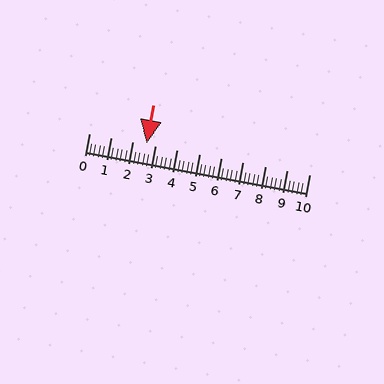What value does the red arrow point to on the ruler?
The red arrow points to approximately 2.6.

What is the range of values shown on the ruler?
The ruler shows values from 0 to 10.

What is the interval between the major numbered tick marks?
The major tick marks are spaced 1 units apart.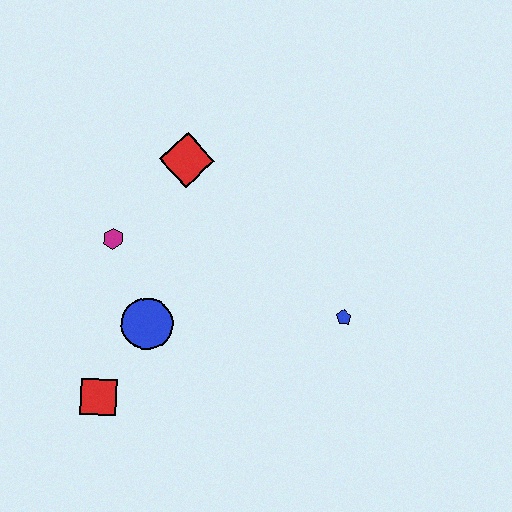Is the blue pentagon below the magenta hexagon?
Yes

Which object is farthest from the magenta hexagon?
The blue pentagon is farthest from the magenta hexagon.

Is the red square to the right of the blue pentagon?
No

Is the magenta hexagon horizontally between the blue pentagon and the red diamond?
No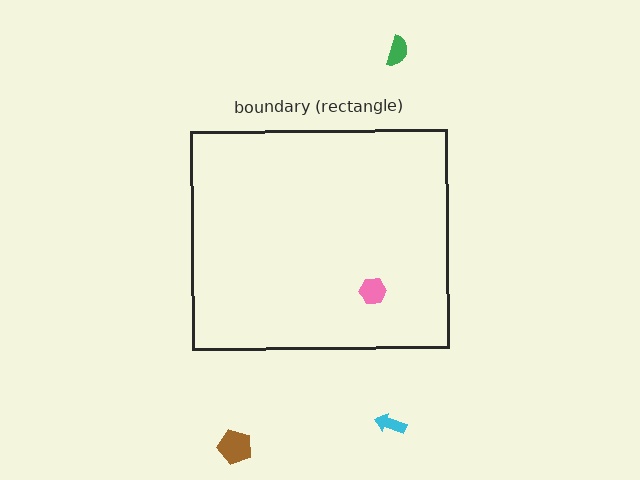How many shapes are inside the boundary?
1 inside, 3 outside.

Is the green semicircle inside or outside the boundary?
Outside.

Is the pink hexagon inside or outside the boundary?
Inside.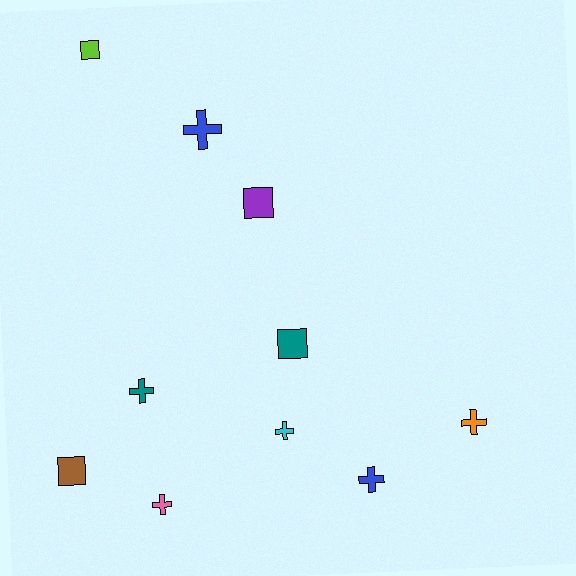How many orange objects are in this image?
There is 1 orange object.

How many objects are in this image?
There are 10 objects.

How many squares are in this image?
There are 4 squares.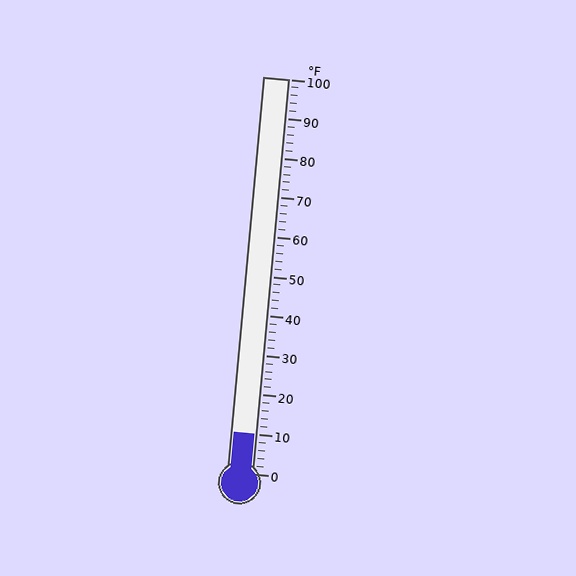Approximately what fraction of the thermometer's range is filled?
The thermometer is filled to approximately 10% of its range.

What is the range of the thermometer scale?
The thermometer scale ranges from 0°F to 100°F.